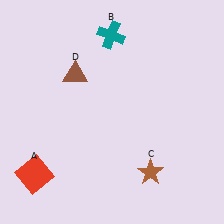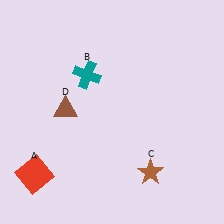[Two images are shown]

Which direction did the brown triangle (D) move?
The brown triangle (D) moved down.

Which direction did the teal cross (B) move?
The teal cross (B) moved down.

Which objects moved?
The objects that moved are: the teal cross (B), the brown triangle (D).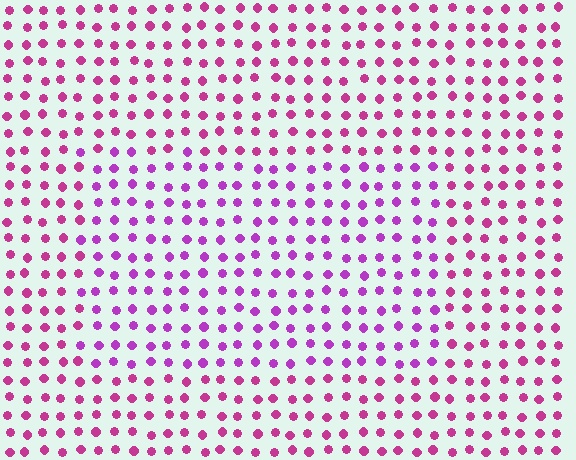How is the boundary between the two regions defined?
The boundary is defined purely by a slight shift in hue (about 27 degrees). Spacing, size, and orientation are identical on both sides.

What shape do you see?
I see a rectangle.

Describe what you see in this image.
The image is filled with small magenta elements in a uniform arrangement. A rectangle-shaped region is visible where the elements are tinted to a slightly different hue, forming a subtle color boundary.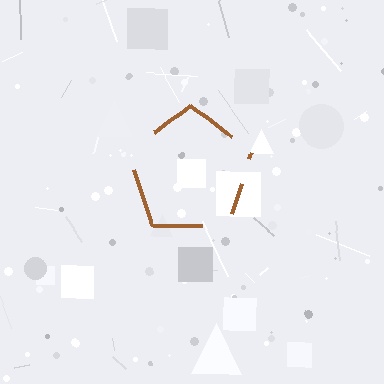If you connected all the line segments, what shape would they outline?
They would outline a pentagon.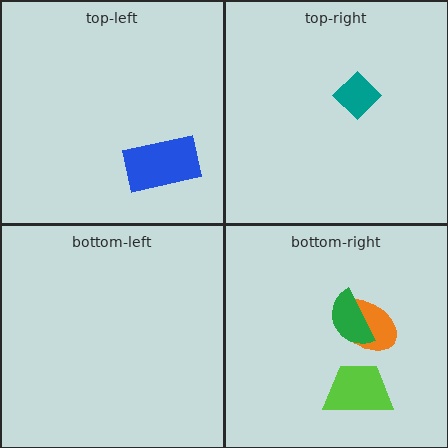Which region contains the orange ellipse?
The bottom-right region.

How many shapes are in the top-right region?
1.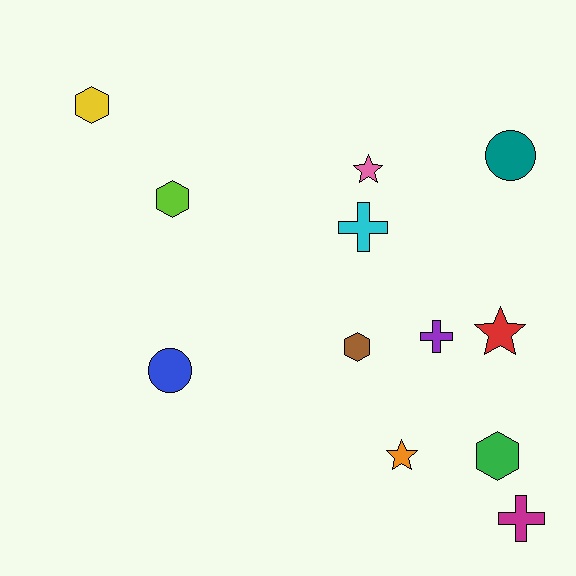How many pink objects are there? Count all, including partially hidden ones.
There is 1 pink object.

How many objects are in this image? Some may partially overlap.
There are 12 objects.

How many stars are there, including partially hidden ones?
There are 3 stars.